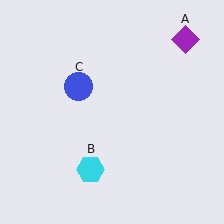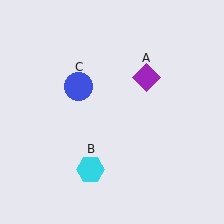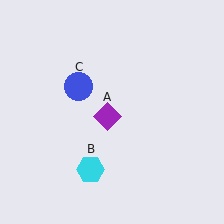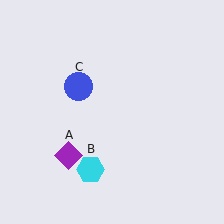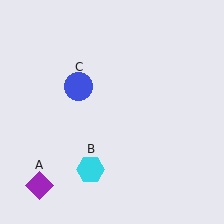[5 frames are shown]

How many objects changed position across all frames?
1 object changed position: purple diamond (object A).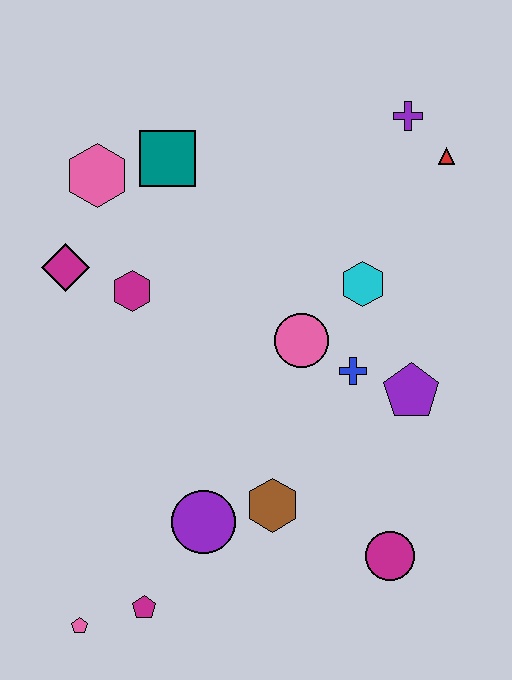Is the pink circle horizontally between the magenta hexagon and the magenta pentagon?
No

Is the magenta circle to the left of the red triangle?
Yes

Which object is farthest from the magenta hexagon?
The magenta circle is farthest from the magenta hexagon.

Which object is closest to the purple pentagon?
The blue cross is closest to the purple pentagon.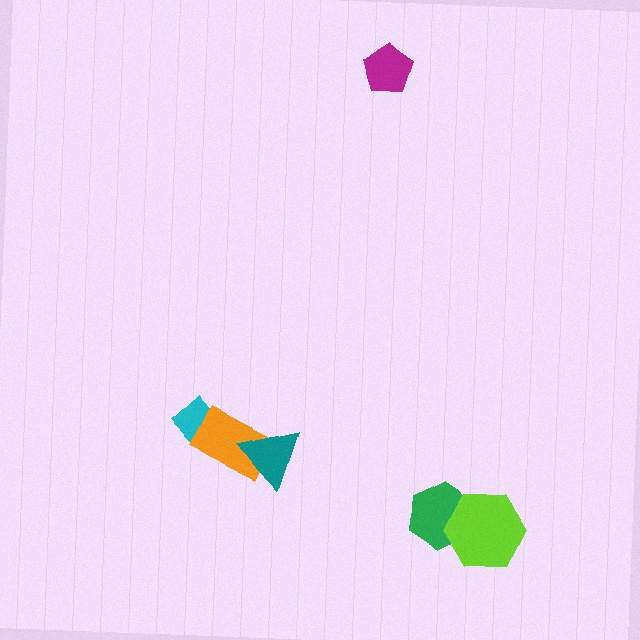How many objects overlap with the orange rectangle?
2 objects overlap with the orange rectangle.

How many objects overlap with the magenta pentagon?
0 objects overlap with the magenta pentagon.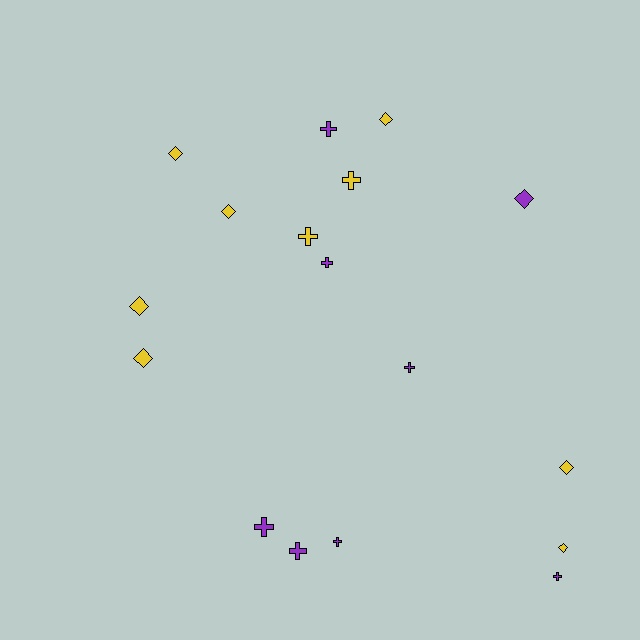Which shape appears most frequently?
Cross, with 9 objects.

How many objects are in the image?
There are 17 objects.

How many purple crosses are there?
There are 7 purple crosses.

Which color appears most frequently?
Yellow, with 9 objects.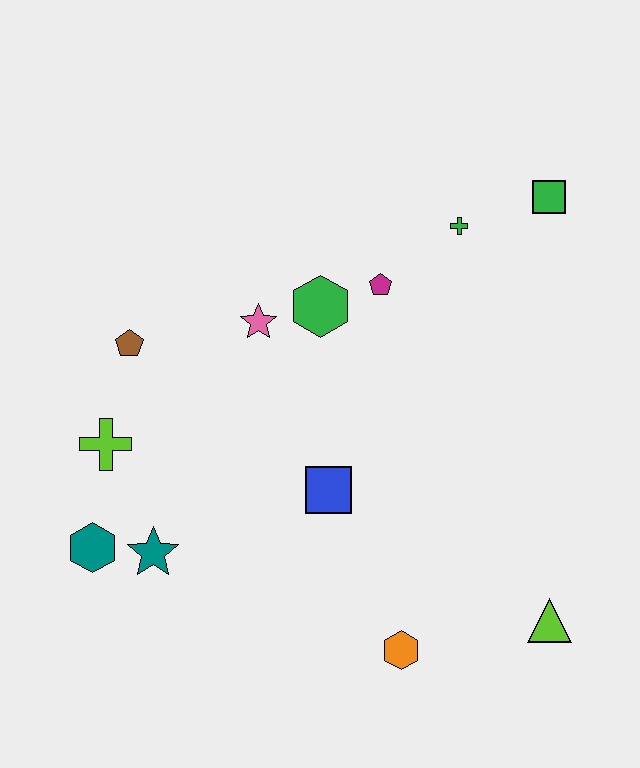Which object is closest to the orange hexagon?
The lime triangle is closest to the orange hexagon.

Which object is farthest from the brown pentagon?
The lime triangle is farthest from the brown pentagon.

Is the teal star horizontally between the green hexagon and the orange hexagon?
No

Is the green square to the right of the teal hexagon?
Yes